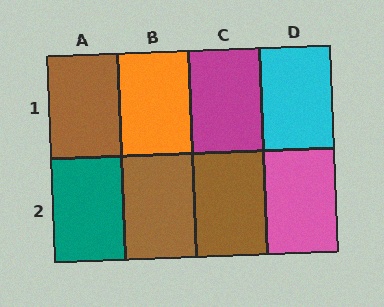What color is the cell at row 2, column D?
Pink.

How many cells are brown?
3 cells are brown.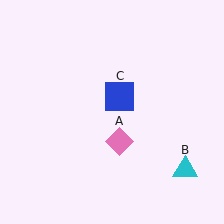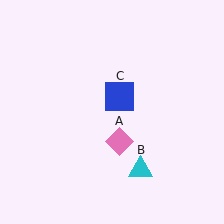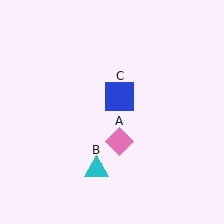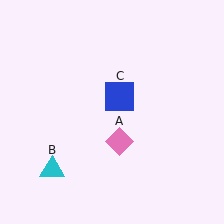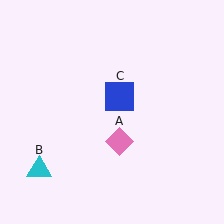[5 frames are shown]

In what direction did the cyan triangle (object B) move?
The cyan triangle (object B) moved left.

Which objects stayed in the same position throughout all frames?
Pink diamond (object A) and blue square (object C) remained stationary.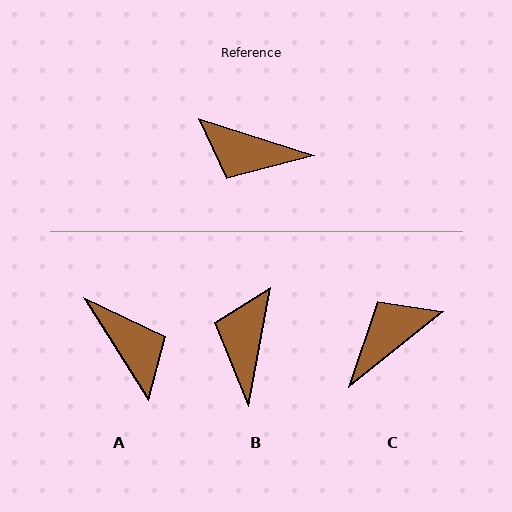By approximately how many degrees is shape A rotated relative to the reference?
Approximately 141 degrees counter-clockwise.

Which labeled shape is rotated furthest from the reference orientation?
A, about 141 degrees away.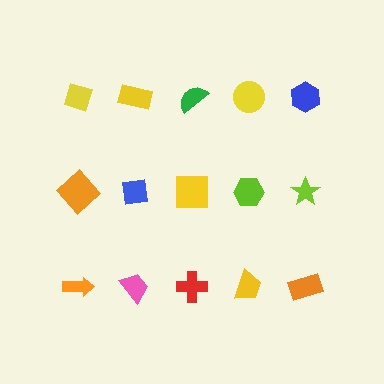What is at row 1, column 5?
A blue hexagon.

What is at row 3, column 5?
An orange rectangle.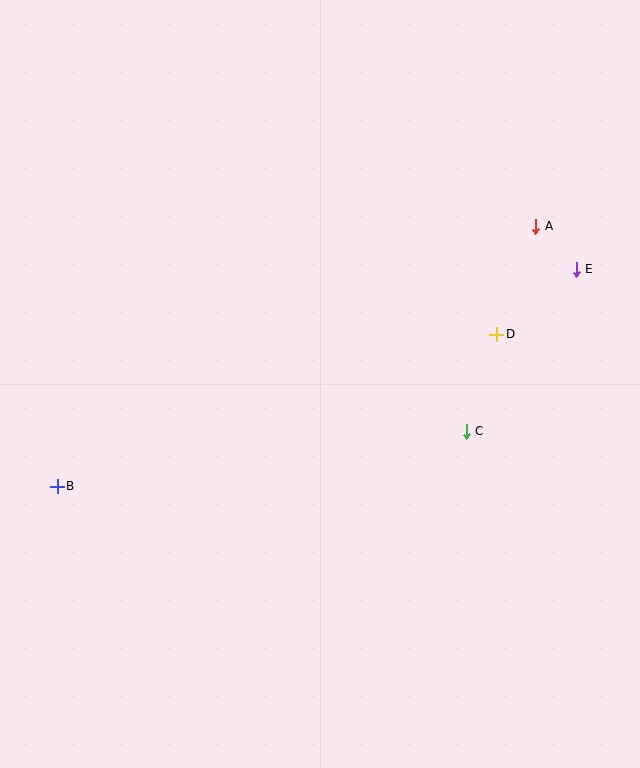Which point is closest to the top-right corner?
Point A is closest to the top-right corner.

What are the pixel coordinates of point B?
Point B is at (57, 486).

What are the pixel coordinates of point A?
Point A is at (536, 226).